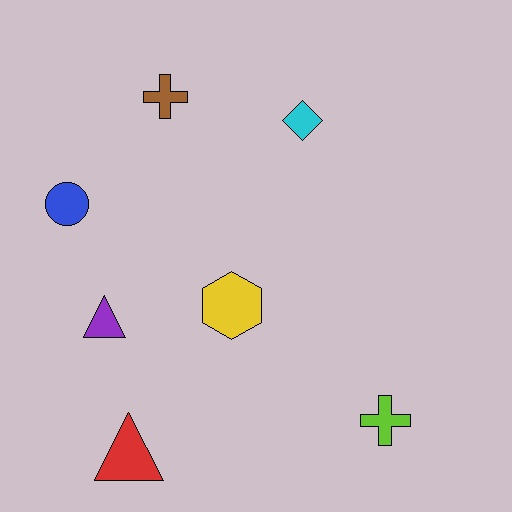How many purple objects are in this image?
There is 1 purple object.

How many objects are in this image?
There are 7 objects.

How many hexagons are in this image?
There is 1 hexagon.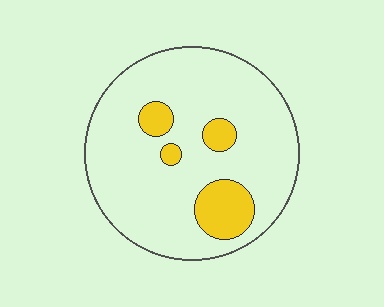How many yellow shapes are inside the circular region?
4.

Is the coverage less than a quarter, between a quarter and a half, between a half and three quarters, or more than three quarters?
Less than a quarter.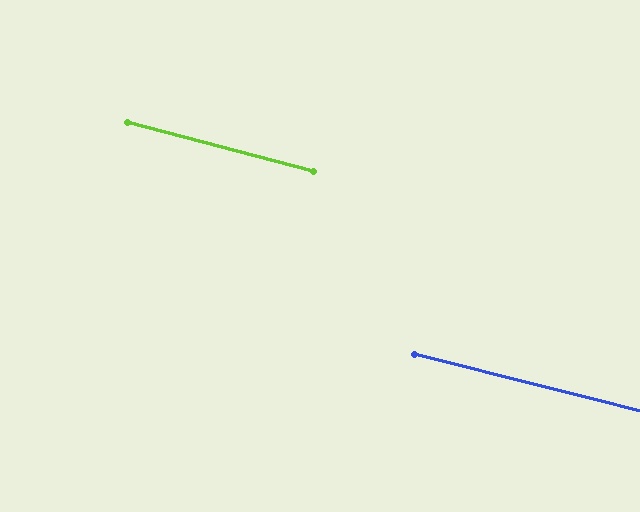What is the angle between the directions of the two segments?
Approximately 0 degrees.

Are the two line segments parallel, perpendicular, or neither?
Parallel — their directions differ by only 0.5°.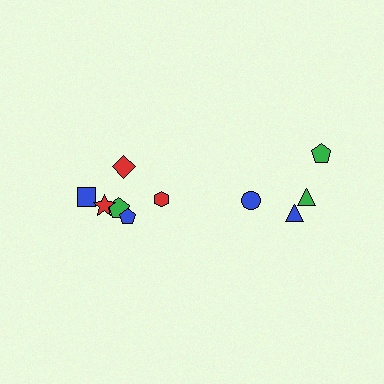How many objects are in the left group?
There are 6 objects.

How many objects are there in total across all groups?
There are 10 objects.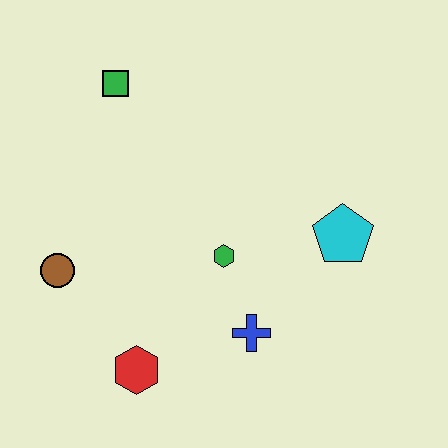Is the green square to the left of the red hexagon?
Yes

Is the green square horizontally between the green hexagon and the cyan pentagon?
No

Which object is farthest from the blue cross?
The green square is farthest from the blue cross.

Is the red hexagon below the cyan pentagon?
Yes